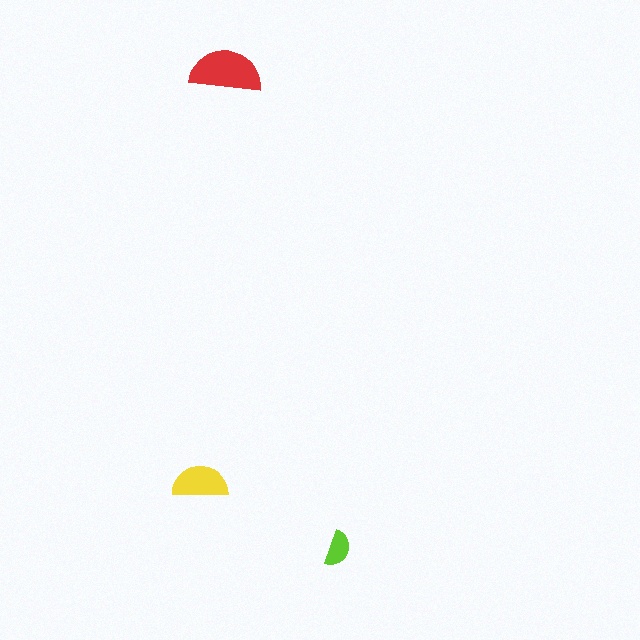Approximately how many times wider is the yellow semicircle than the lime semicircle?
About 1.5 times wider.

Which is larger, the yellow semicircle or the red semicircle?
The red one.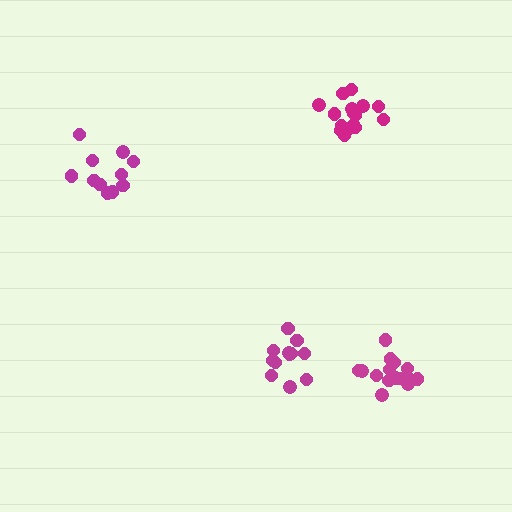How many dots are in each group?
Group 1: 16 dots, Group 2: 16 dots, Group 3: 11 dots, Group 4: 12 dots (55 total).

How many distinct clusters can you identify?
There are 4 distinct clusters.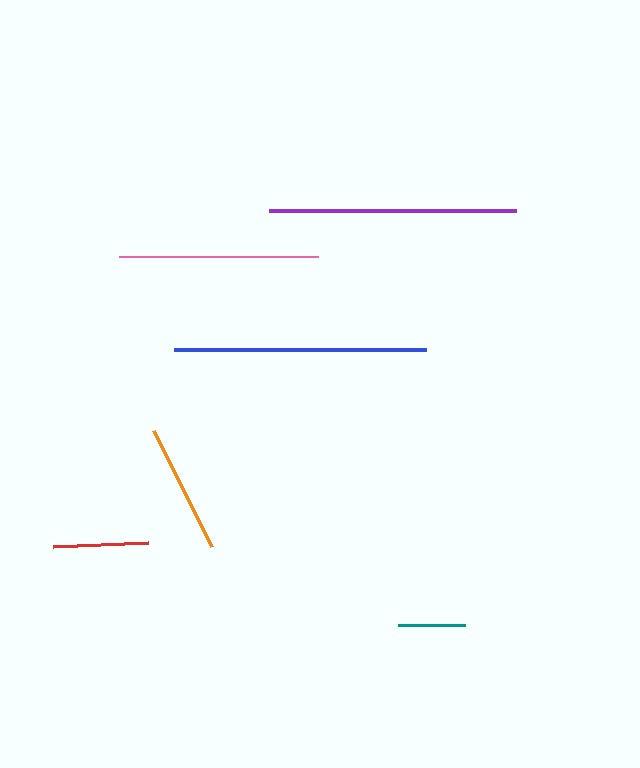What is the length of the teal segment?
The teal segment is approximately 67 pixels long.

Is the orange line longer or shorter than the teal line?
The orange line is longer than the teal line.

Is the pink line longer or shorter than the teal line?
The pink line is longer than the teal line.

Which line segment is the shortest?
The teal line is the shortest at approximately 67 pixels.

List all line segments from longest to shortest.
From longest to shortest: blue, purple, pink, orange, red, teal.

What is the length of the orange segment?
The orange segment is approximately 130 pixels long.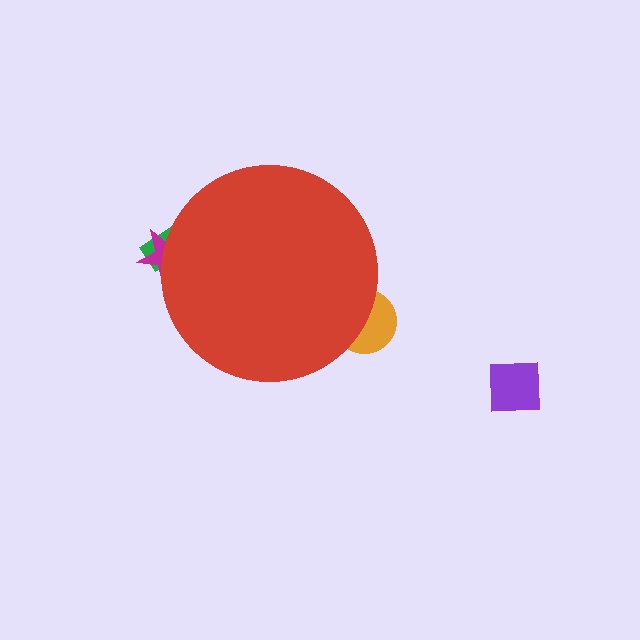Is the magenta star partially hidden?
Yes, the magenta star is partially hidden behind the red circle.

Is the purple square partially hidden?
No, the purple square is fully visible.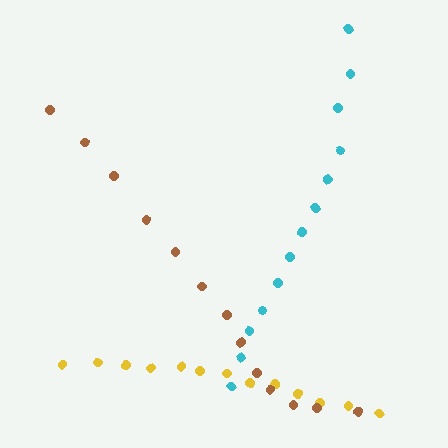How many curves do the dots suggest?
There are 3 distinct paths.